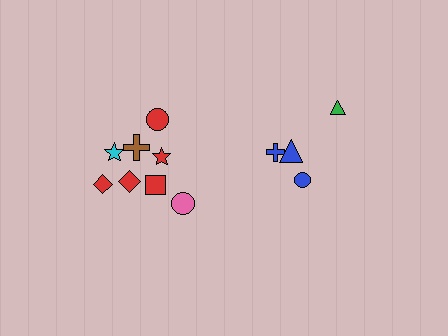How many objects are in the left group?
There are 8 objects.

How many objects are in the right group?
There are 4 objects.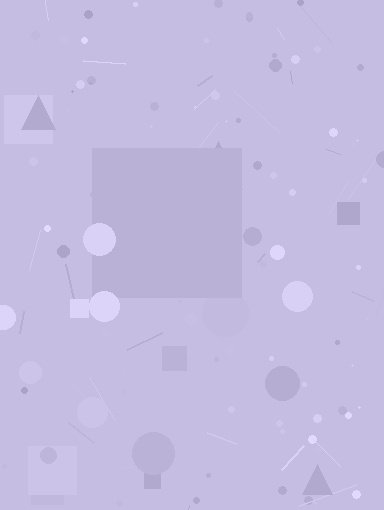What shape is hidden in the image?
A square is hidden in the image.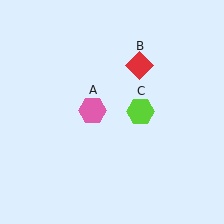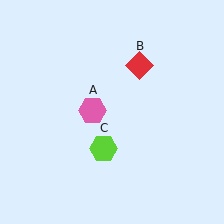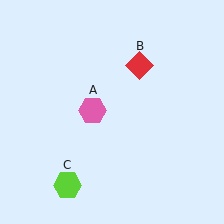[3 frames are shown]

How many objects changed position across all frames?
1 object changed position: lime hexagon (object C).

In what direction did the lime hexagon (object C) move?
The lime hexagon (object C) moved down and to the left.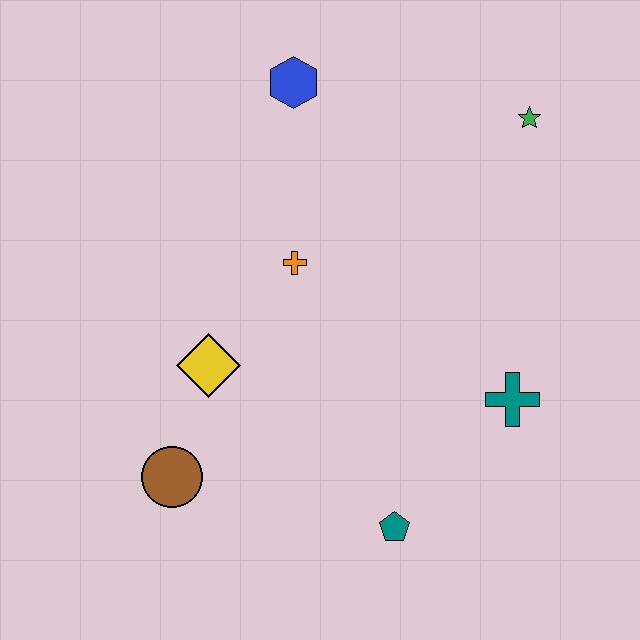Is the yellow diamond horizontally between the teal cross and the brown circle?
Yes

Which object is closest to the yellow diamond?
The brown circle is closest to the yellow diamond.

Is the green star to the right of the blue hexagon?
Yes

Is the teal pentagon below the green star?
Yes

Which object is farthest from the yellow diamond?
The green star is farthest from the yellow diamond.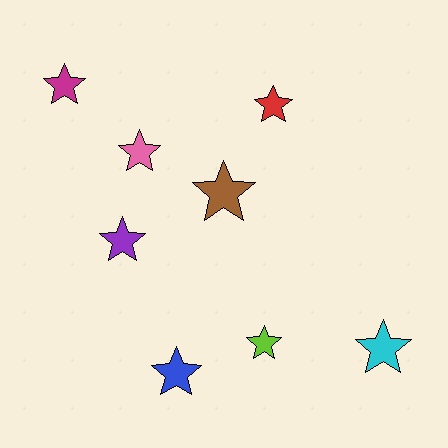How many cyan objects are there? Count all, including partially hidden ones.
There is 1 cyan object.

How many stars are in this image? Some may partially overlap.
There are 8 stars.